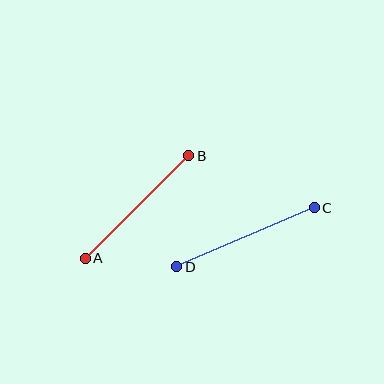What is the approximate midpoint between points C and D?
The midpoint is at approximately (245, 237) pixels.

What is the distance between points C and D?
The distance is approximately 150 pixels.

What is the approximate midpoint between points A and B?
The midpoint is at approximately (137, 207) pixels.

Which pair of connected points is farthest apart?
Points C and D are farthest apart.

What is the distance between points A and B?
The distance is approximately 145 pixels.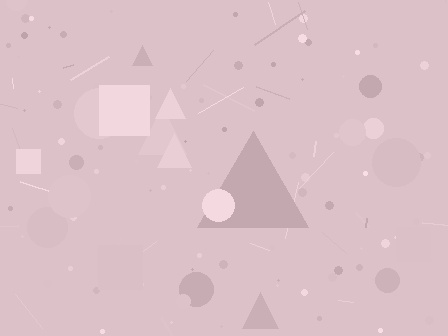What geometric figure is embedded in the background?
A triangle is embedded in the background.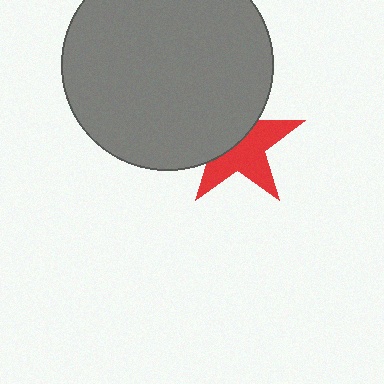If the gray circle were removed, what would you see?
You would see the complete red star.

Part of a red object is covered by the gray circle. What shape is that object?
It is a star.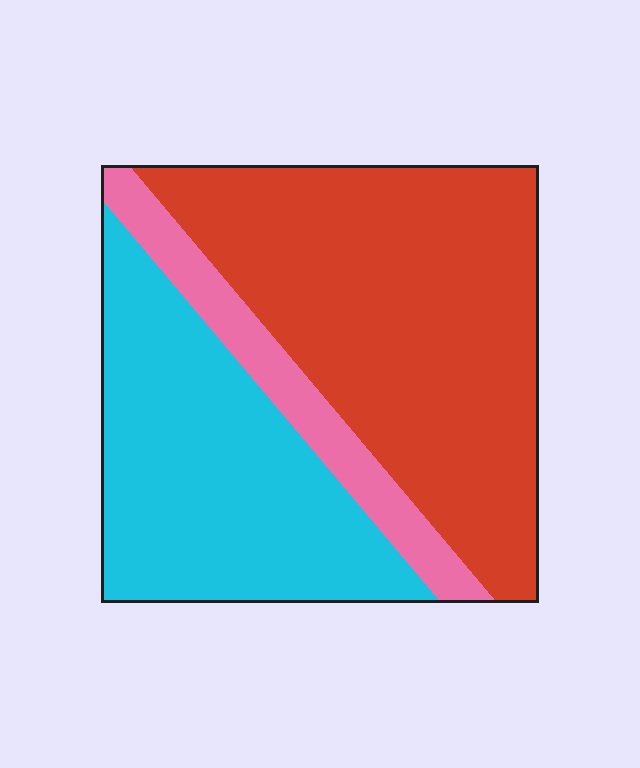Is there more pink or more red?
Red.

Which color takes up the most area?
Red, at roughly 50%.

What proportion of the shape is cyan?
Cyan takes up between a quarter and a half of the shape.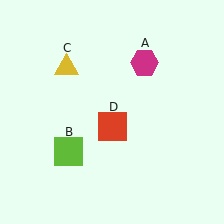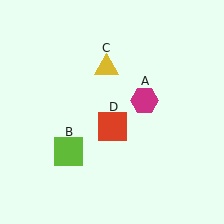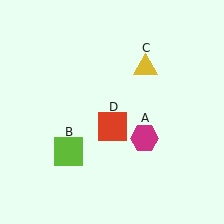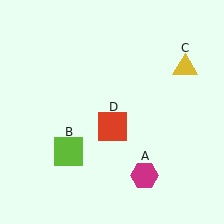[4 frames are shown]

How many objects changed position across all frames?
2 objects changed position: magenta hexagon (object A), yellow triangle (object C).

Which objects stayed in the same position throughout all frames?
Lime square (object B) and red square (object D) remained stationary.